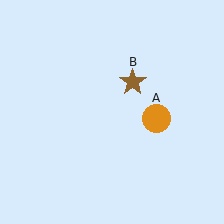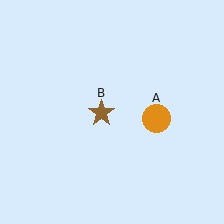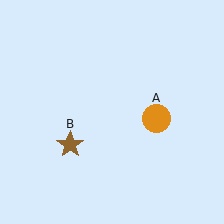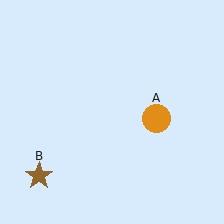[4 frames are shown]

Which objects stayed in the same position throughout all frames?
Orange circle (object A) remained stationary.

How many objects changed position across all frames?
1 object changed position: brown star (object B).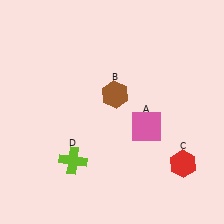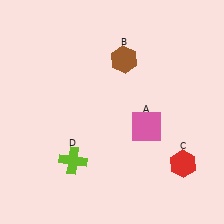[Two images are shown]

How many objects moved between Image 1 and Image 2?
1 object moved between the two images.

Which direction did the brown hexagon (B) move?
The brown hexagon (B) moved up.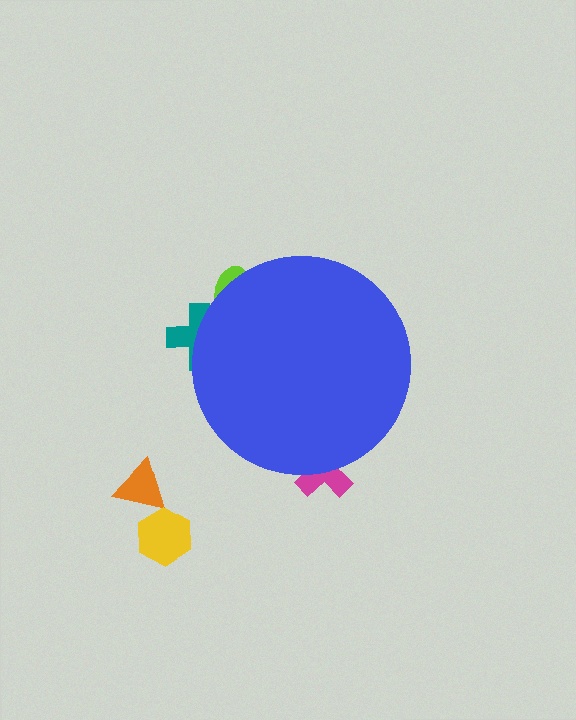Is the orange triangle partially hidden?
No, the orange triangle is fully visible.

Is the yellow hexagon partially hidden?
No, the yellow hexagon is fully visible.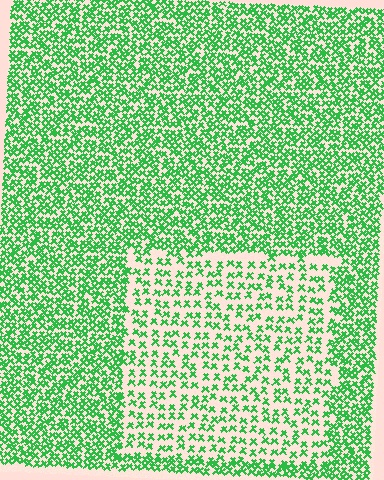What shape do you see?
I see a rectangle.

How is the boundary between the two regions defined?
The boundary is defined by a change in element density (approximately 2.1x ratio). All elements are the same color, size, and shape.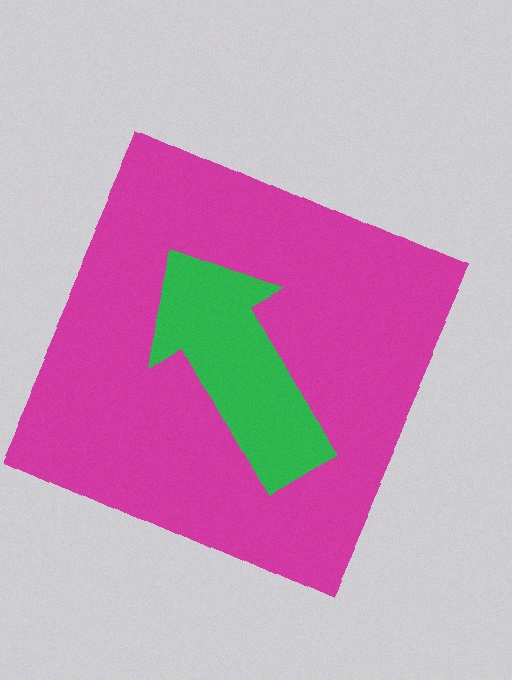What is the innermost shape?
The green arrow.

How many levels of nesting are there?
2.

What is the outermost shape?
The magenta square.